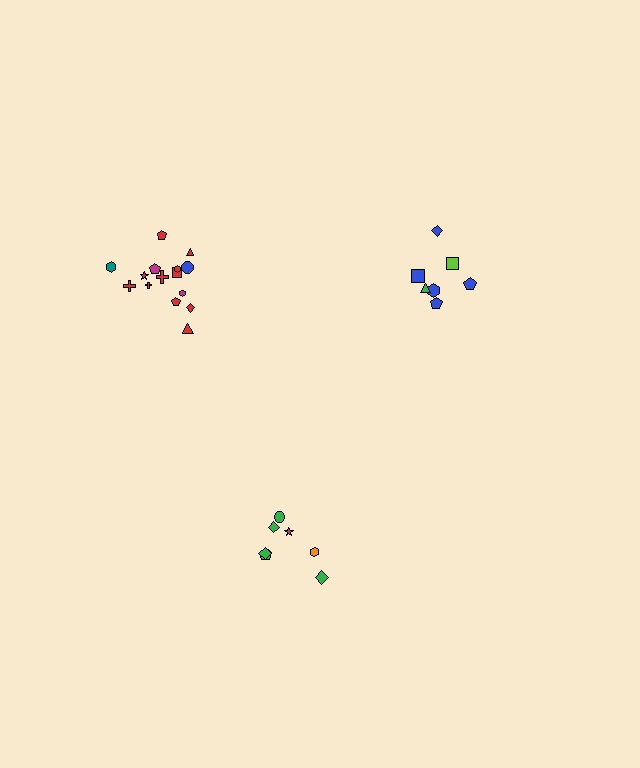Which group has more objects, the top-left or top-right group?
The top-left group.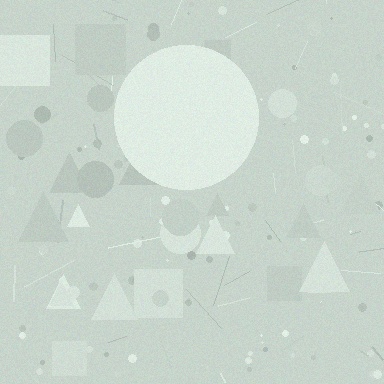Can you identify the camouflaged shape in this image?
The camouflaged shape is a circle.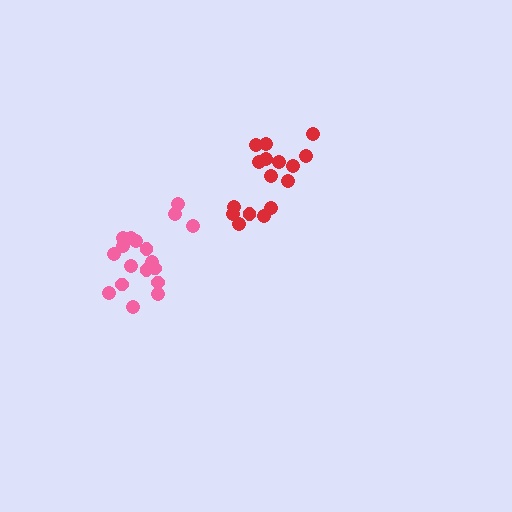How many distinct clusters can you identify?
There are 2 distinct clusters.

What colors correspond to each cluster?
The clusters are colored: pink, red.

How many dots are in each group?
Group 1: 19 dots, Group 2: 16 dots (35 total).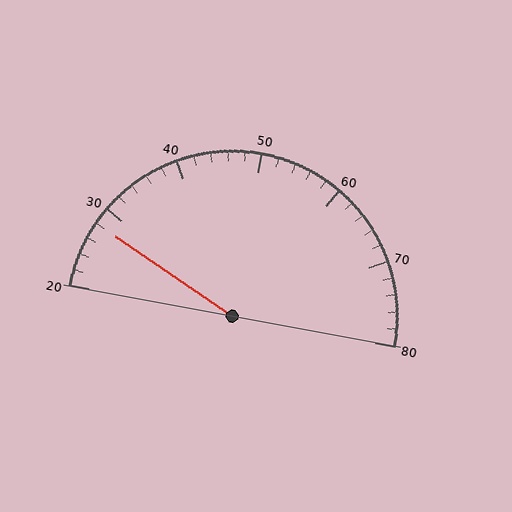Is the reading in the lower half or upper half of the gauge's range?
The reading is in the lower half of the range (20 to 80).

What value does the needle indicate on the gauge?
The needle indicates approximately 28.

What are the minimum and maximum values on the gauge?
The gauge ranges from 20 to 80.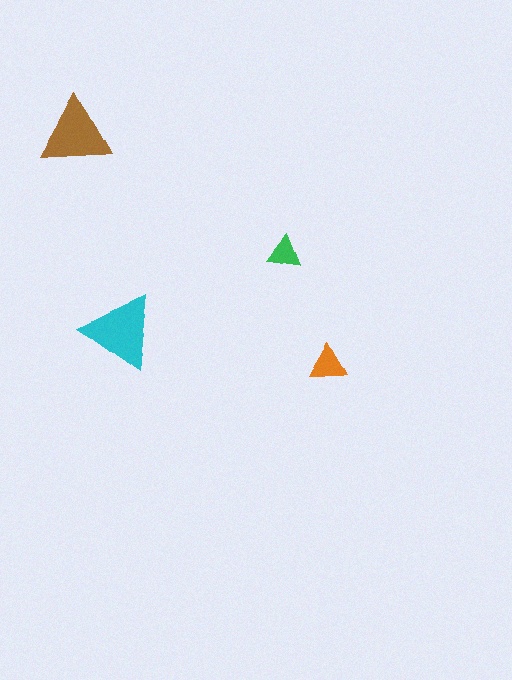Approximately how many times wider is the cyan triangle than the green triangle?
About 2.5 times wider.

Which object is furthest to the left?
The brown triangle is leftmost.